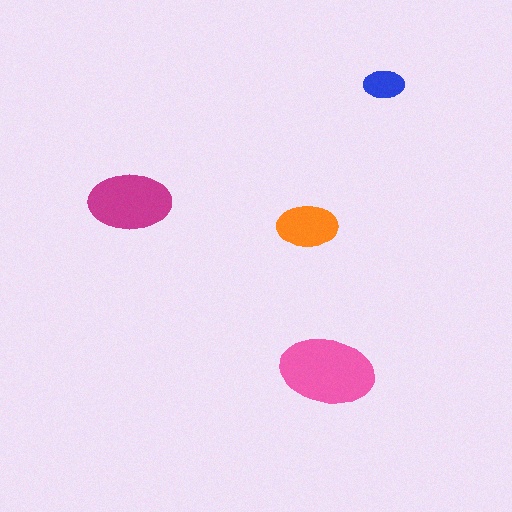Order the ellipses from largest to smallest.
the pink one, the magenta one, the orange one, the blue one.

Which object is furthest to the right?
The blue ellipse is rightmost.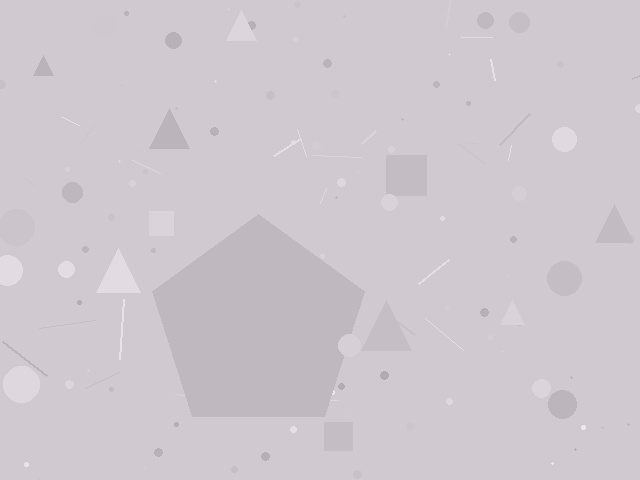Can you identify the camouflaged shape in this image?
The camouflaged shape is a pentagon.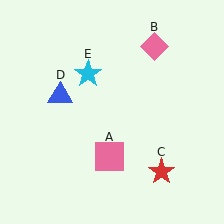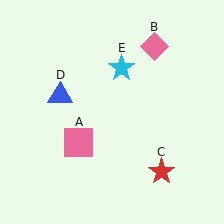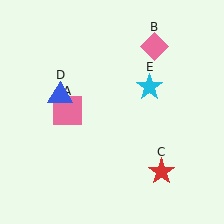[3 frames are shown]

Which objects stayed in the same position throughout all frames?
Pink diamond (object B) and red star (object C) and blue triangle (object D) remained stationary.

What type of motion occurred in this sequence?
The pink square (object A), cyan star (object E) rotated clockwise around the center of the scene.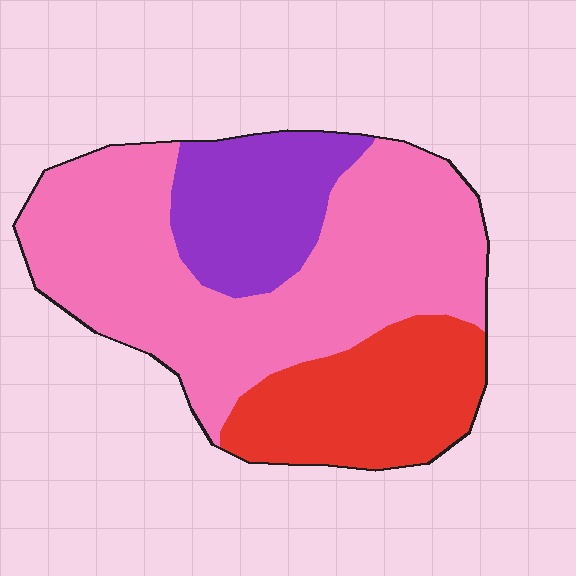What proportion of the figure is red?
Red takes up about one quarter (1/4) of the figure.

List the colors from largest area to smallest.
From largest to smallest: pink, red, purple.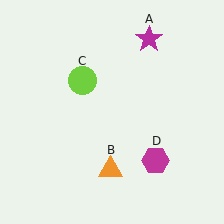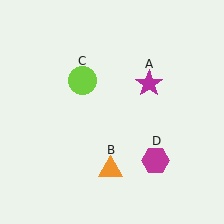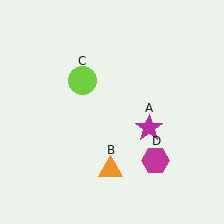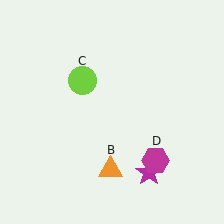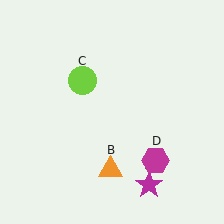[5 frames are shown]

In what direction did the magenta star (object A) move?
The magenta star (object A) moved down.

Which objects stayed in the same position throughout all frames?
Orange triangle (object B) and lime circle (object C) and magenta hexagon (object D) remained stationary.